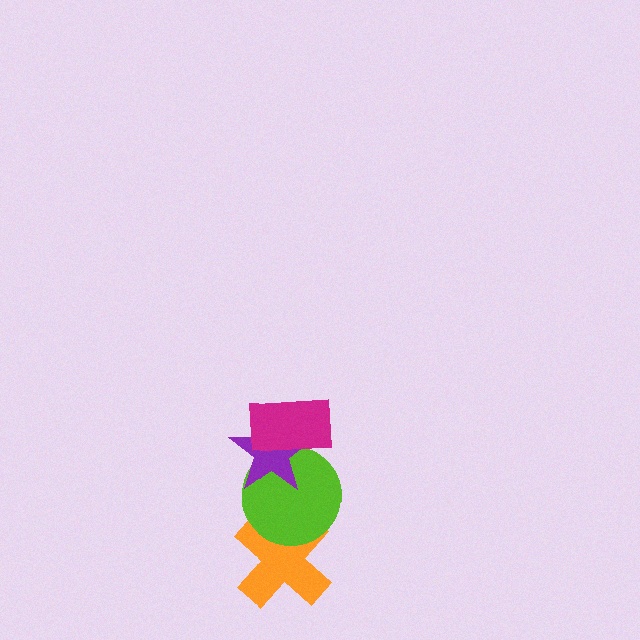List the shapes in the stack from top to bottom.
From top to bottom: the magenta rectangle, the purple star, the lime circle, the orange cross.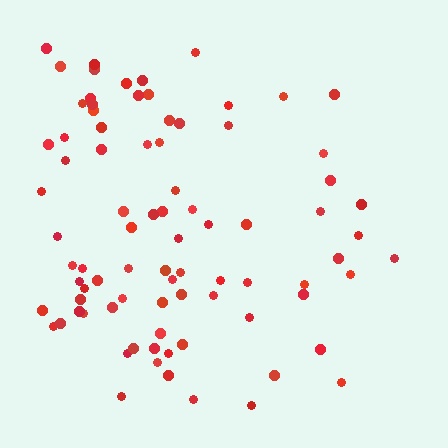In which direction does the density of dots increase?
From right to left, with the left side densest.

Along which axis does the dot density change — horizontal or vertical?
Horizontal.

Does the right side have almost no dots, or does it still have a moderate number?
Still a moderate number, just noticeably fewer than the left.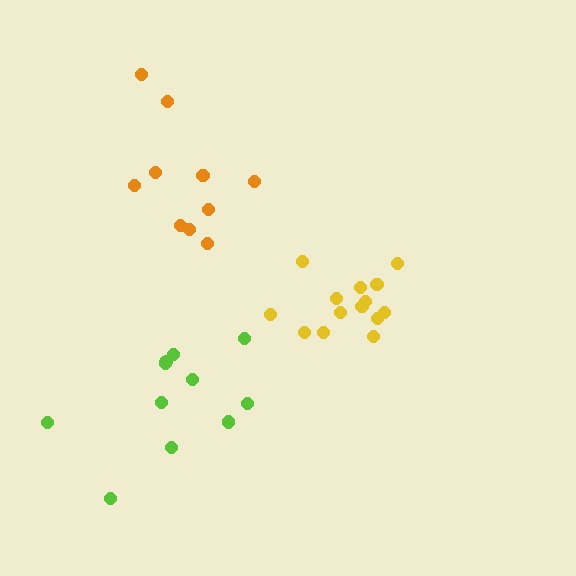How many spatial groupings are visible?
There are 3 spatial groupings.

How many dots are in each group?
Group 1: 10 dots, Group 2: 14 dots, Group 3: 11 dots (35 total).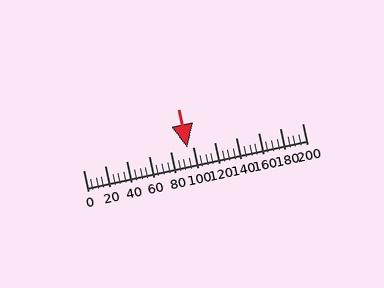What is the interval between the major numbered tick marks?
The major tick marks are spaced 20 units apart.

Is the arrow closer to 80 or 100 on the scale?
The arrow is closer to 100.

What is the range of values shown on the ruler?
The ruler shows values from 0 to 200.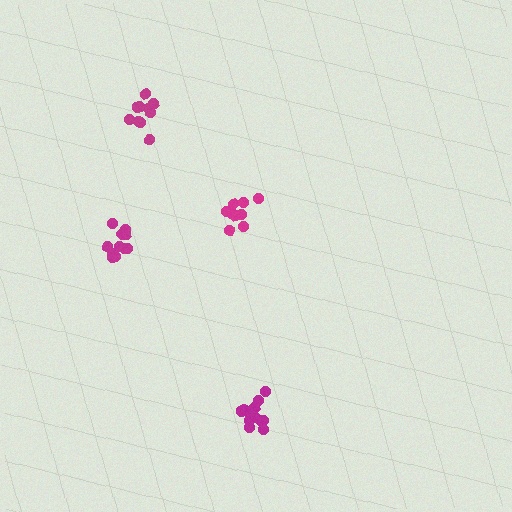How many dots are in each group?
Group 1: 9 dots, Group 2: 10 dots, Group 3: 11 dots, Group 4: 12 dots (42 total).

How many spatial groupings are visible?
There are 4 spatial groupings.